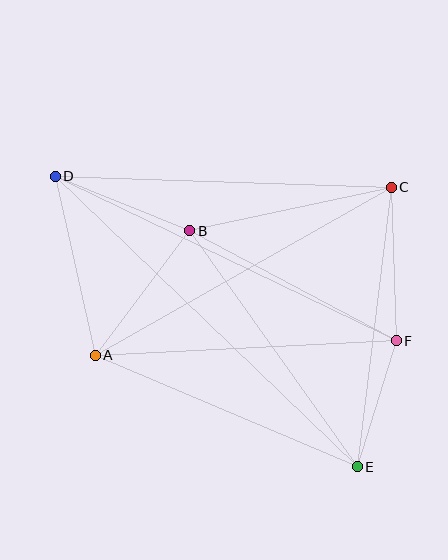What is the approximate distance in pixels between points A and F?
The distance between A and F is approximately 301 pixels.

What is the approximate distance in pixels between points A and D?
The distance between A and D is approximately 184 pixels.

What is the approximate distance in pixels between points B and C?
The distance between B and C is approximately 206 pixels.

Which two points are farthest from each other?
Points D and E are farthest from each other.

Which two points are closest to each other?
Points E and F are closest to each other.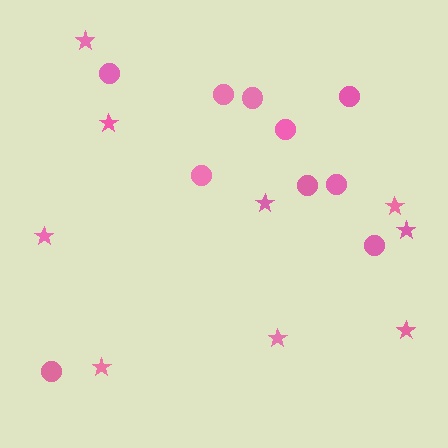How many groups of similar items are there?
There are 2 groups: one group of stars (9) and one group of circles (10).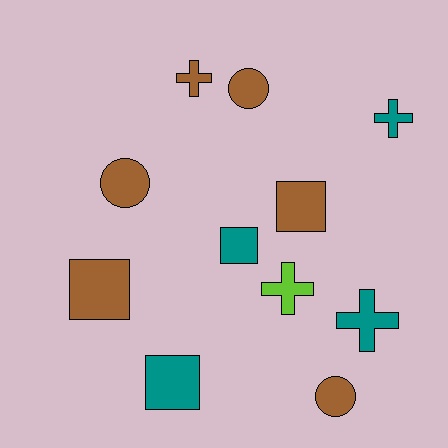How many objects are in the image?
There are 11 objects.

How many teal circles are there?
There are no teal circles.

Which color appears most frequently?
Brown, with 6 objects.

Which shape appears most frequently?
Square, with 4 objects.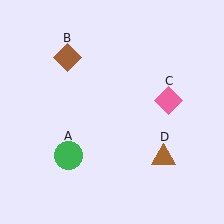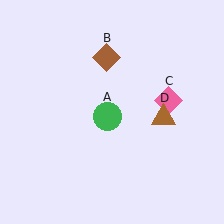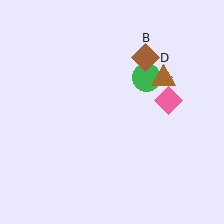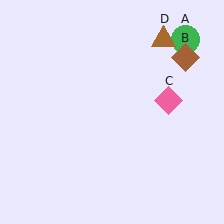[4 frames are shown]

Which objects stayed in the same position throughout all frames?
Pink diamond (object C) remained stationary.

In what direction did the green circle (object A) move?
The green circle (object A) moved up and to the right.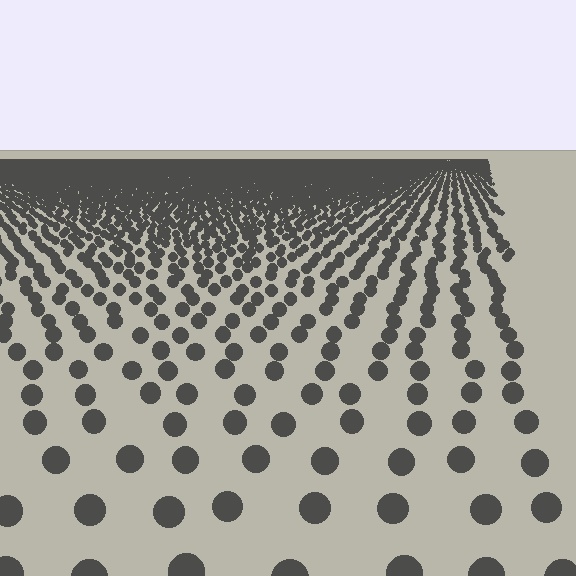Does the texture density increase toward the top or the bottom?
Density increases toward the top.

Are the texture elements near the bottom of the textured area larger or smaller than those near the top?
Larger. Near the bottom, elements are closer to the viewer and appear at a bigger on-screen size.